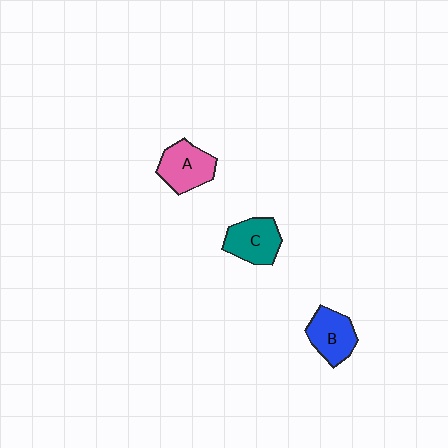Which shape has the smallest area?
Shape B (blue).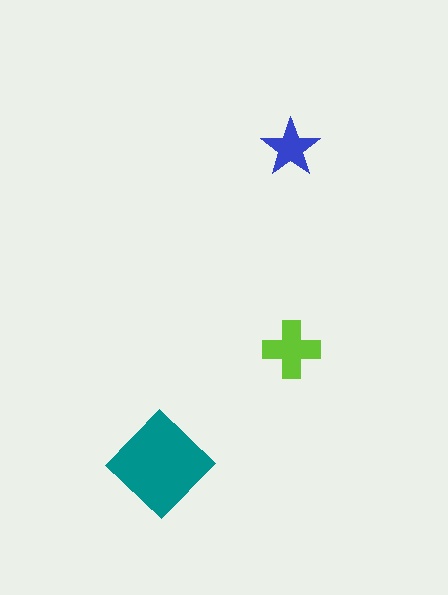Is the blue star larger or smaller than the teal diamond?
Smaller.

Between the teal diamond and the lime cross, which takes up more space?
The teal diamond.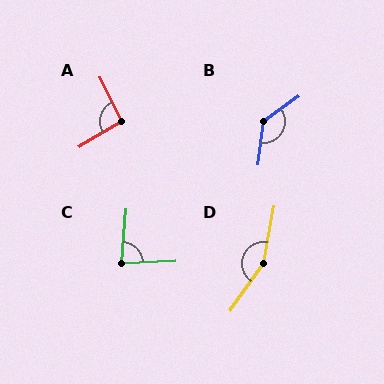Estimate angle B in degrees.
Approximately 132 degrees.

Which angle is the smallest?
C, at approximately 82 degrees.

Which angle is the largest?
D, at approximately 155 degrees.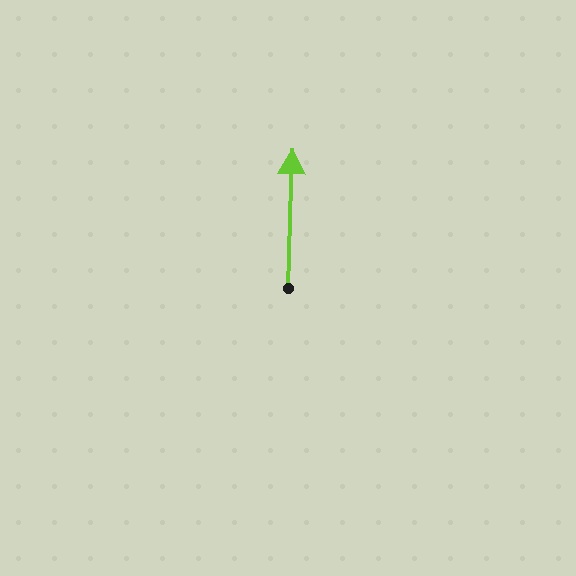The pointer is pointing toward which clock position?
Roughly 12 o'clock.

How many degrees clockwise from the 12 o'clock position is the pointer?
Approximately 2 degrees.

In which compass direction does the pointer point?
North.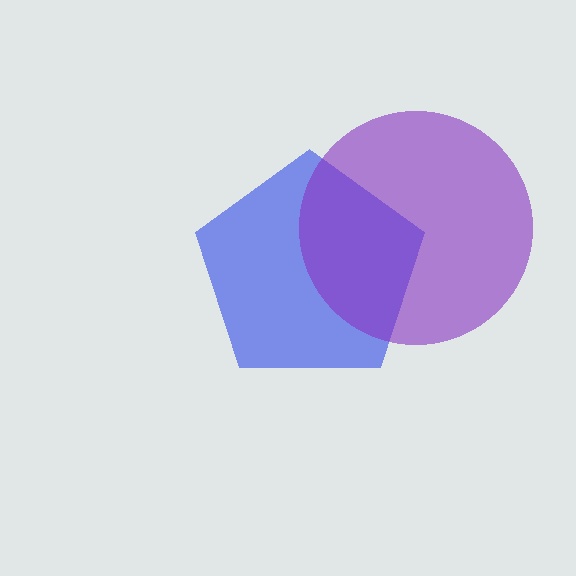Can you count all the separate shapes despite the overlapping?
Yes, there are 2 separate shapes.